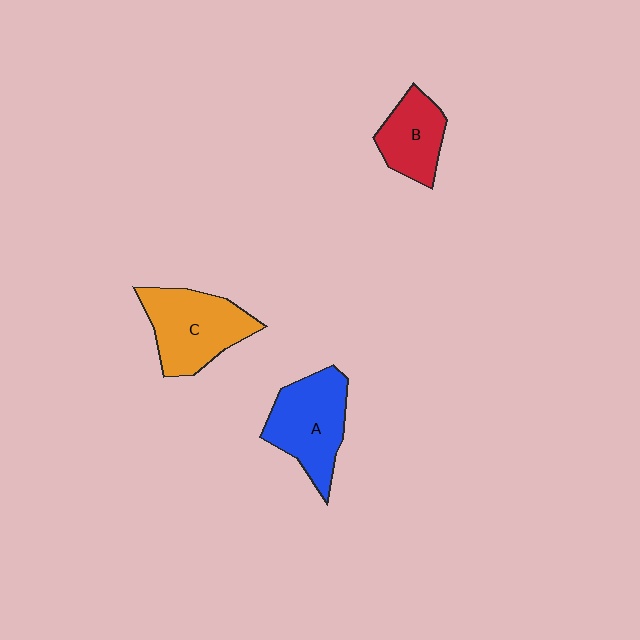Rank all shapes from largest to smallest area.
From largest to smallest: C (orange), A (blue), B (red).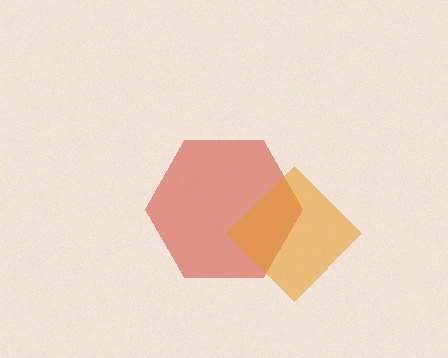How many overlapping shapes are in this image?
There are 2 overlapping shapes in the image.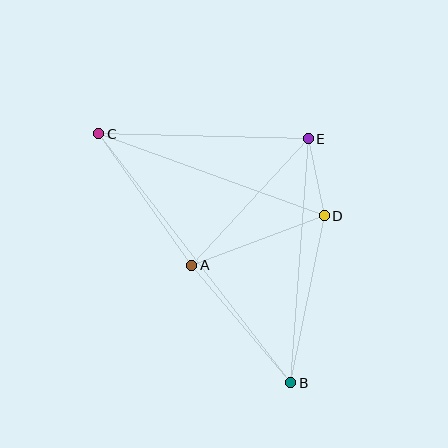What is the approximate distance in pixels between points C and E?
The distance between C and E is approximately 209 pixels.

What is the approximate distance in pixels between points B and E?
The distance between B and E is approximately 245 pixels.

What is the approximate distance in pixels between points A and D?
The distance between A and D is approximately 142 pixels.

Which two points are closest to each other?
Points D and E are closest to each other.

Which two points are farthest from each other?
Points B and C are farthest from each other.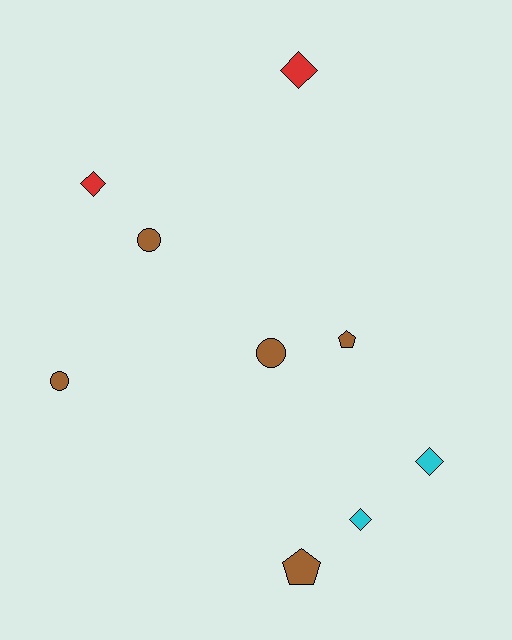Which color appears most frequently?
Brown, with 5 objects.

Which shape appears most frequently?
Diamond, with 4 objects.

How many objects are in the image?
There are 9 objects.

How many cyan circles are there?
There are no cyan circles.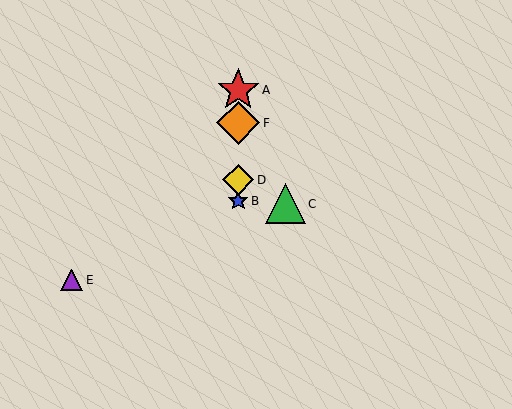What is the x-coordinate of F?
Object F is at x≈238.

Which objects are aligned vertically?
Objects A, B, D, F are aligned vertically.